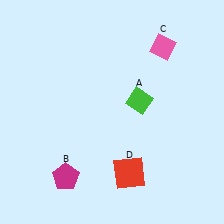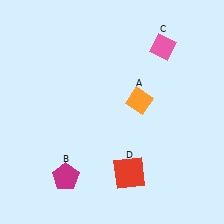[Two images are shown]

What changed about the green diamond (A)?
In Image 1, A is green. In Image 2, it changed to orange.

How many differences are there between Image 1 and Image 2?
There is 1 difference between the two images.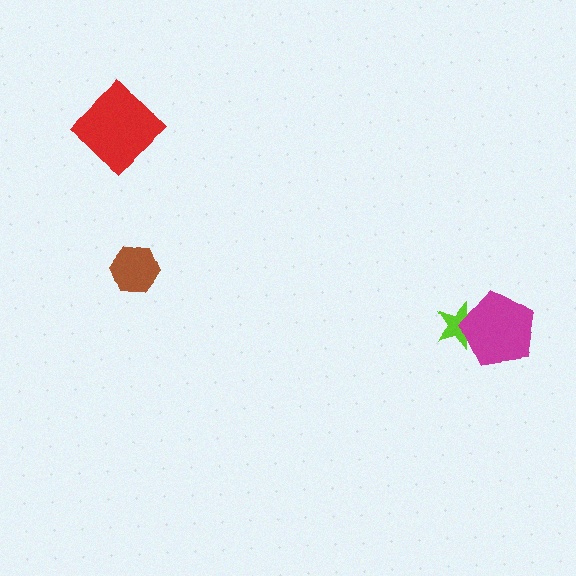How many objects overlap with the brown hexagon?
0 objects overlap with the brown hexagon.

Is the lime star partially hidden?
Yes, it is partially covered by another shape.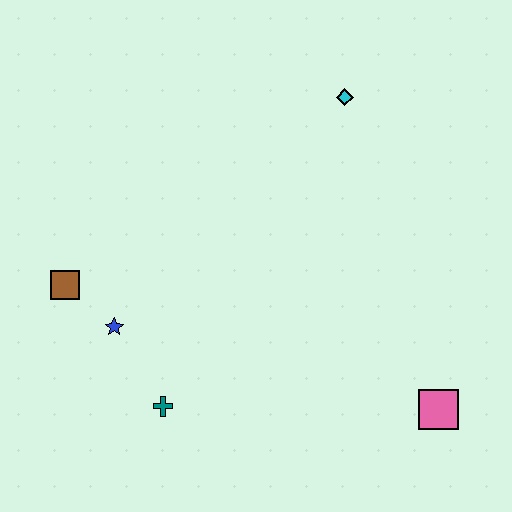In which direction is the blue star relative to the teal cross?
The blue star is above the teal cross.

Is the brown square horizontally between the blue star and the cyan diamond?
No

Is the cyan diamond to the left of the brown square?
No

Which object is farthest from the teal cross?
The cyan diamond is farthest from the teal cross.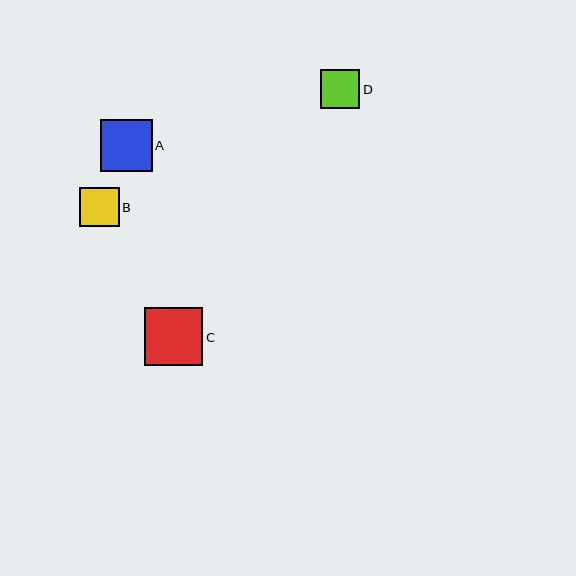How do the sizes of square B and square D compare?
Square B and square D are approximately the same size.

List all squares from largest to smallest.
From largest to smallest: C, A, B, D.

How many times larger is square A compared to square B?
Square A is approximately 1.3 times the size of square B.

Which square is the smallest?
Square D is the smallest with a size of approximately 39 pixels.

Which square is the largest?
Square C is the largest with a size of approximately 58 pixels.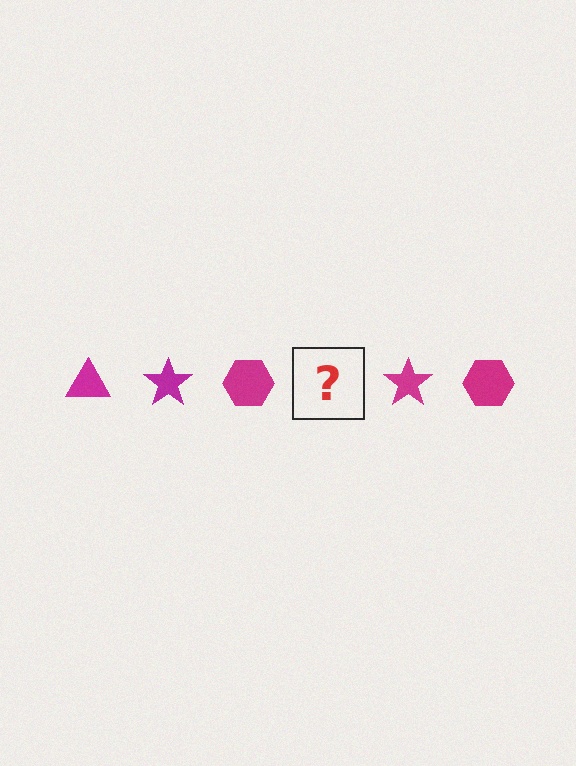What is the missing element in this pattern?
The missing element is a magenta triangle.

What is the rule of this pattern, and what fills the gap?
The rule is that the pattern cycles through triangle, star, hexagon shapes in magenta. The gap should be filled with a magenta triangle.